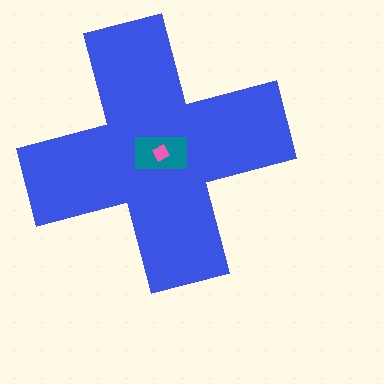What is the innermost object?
The pink square.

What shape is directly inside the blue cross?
The teal rectangle.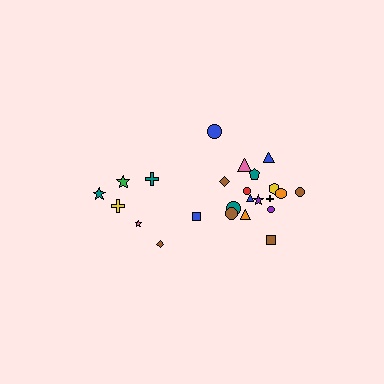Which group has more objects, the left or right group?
The right group.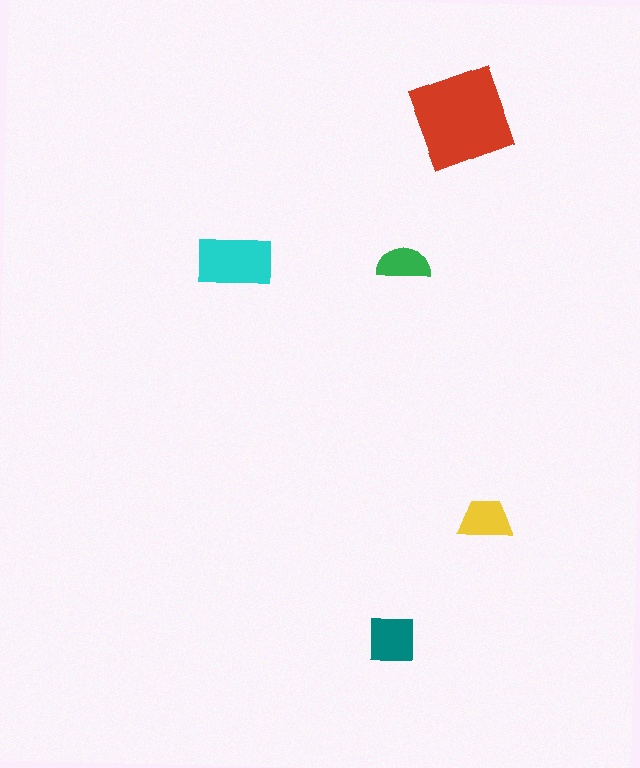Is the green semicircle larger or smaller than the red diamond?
Smaller.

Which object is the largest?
The red diamond.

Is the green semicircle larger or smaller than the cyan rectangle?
Smaller.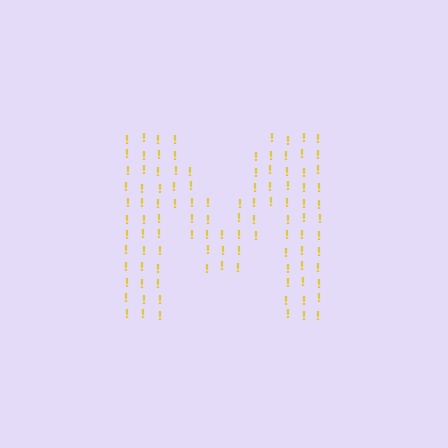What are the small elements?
The small elements are exclamation marks.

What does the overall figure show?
The overall figure shows the letter M.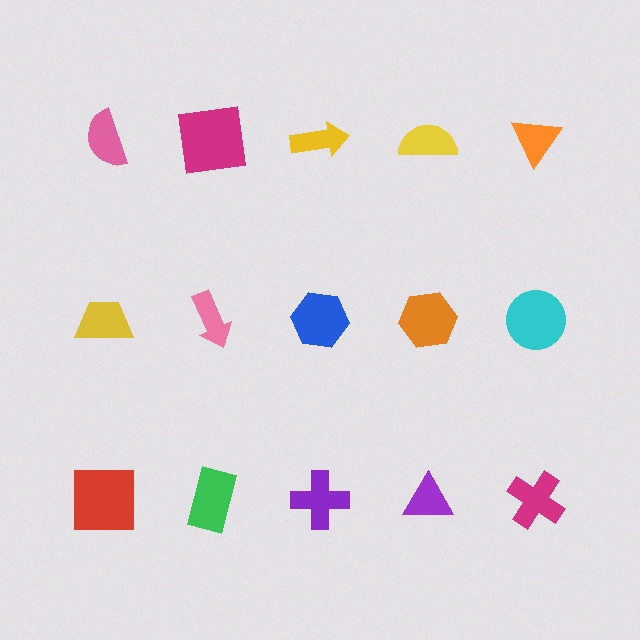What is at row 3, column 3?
A purple cross.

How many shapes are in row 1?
5 shapes.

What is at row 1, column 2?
A magenta square.